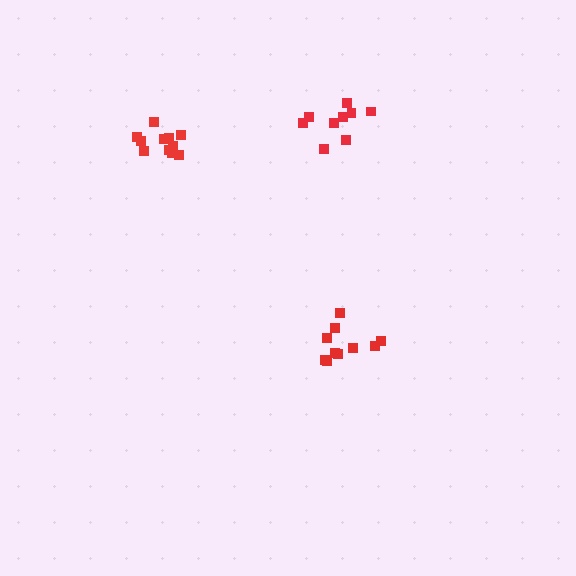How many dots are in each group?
Group 1: 9 dots, Group 2: 10 dots, Group 3: 11 dots (30 total).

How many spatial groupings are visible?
There are 3 spatial groupings.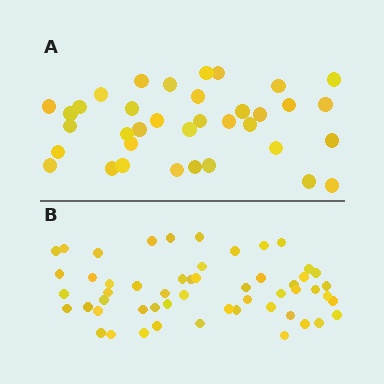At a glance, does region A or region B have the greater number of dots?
Region B (the bottom region) has more dots.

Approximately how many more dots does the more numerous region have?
Region B has approximately 20 more dots than region A.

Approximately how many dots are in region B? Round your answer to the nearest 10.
About 50 dots. (The exact count is 54, which rounds to 50.)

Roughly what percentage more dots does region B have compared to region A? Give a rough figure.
About 50% more.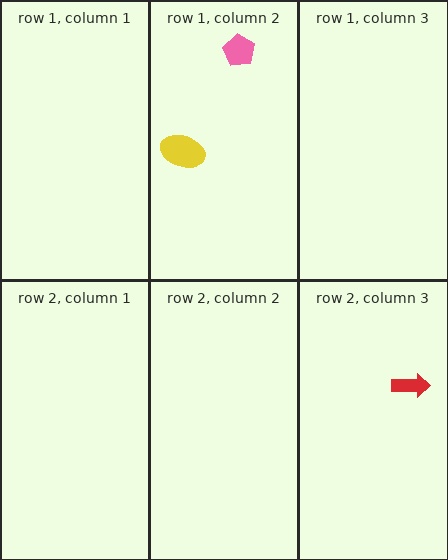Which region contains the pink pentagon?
The row 1, column 2 region.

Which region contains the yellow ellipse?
The row 1, column 2 region.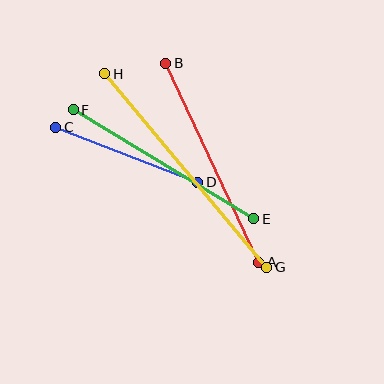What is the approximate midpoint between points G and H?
The midpoint is at approximately (186, 171) pixels.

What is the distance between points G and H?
The distance is approximately 252 pixels.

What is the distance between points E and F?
The distance is approximately 211 pixels.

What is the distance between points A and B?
The distance is approximately 220 pixels.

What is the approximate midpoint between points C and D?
The midpoint is at approximately (127, 155) pixels.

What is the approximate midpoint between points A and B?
The midpoint is at approximately (212, 163) pixels.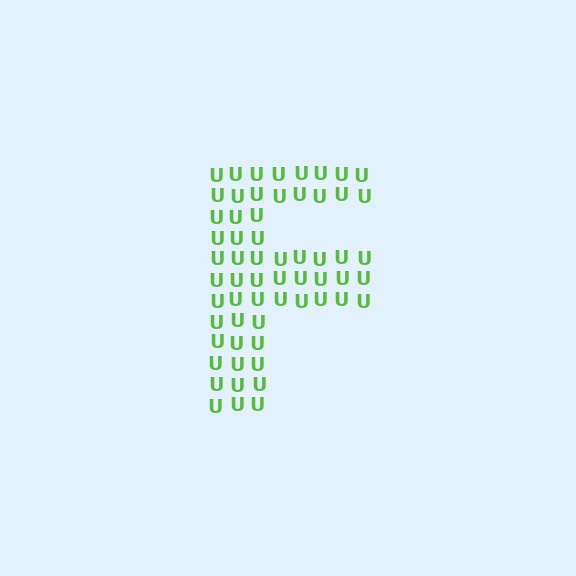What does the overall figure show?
The overall figure shows the letter F.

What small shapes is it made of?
It is made of small letter U's.